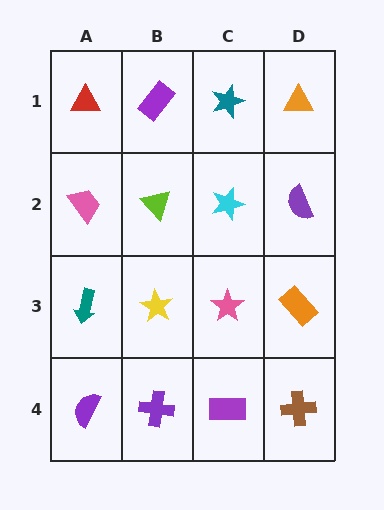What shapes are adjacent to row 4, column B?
A yellow star (row 3, column B), a purple semicircle (row 4, column A), a purple rectangle (row 4, column C).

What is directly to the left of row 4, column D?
A purple rectangle.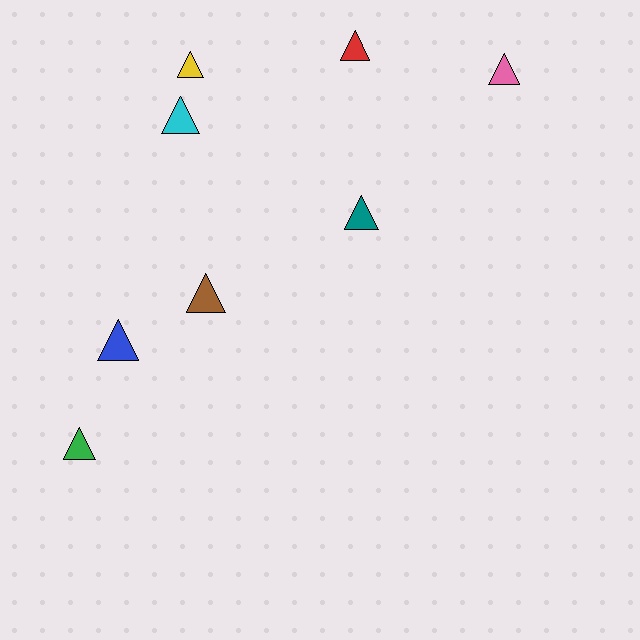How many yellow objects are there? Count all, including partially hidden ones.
There is 1 yellow object.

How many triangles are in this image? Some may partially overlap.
There are 8 triangles.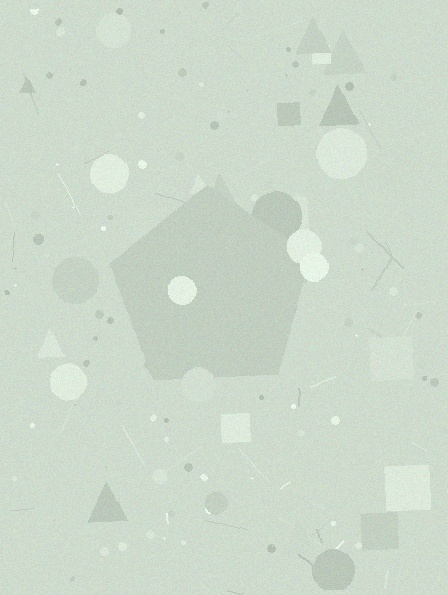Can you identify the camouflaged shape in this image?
The camouflaged shape is a pentagon.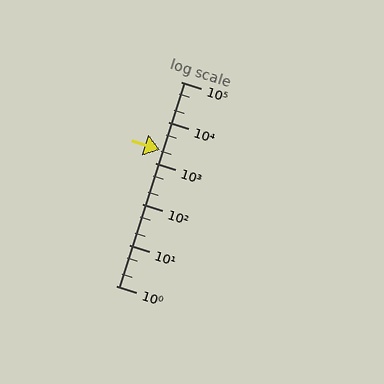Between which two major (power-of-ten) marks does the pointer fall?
The pointer is between 1000 and 10000.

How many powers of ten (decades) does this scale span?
The scale spans 5 decades, from 1 to 100000.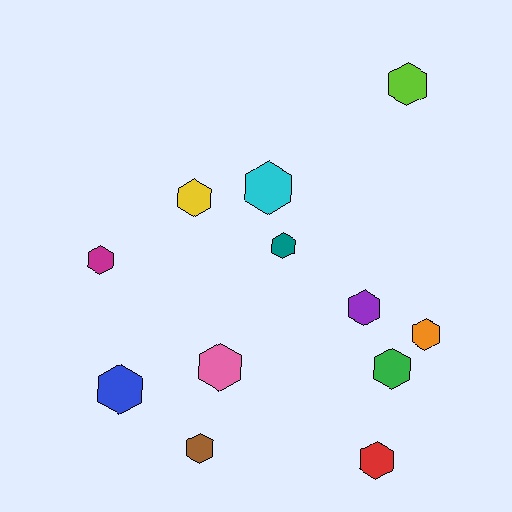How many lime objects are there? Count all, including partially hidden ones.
There is 1 lime object.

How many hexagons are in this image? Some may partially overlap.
There are 12 hexagons.